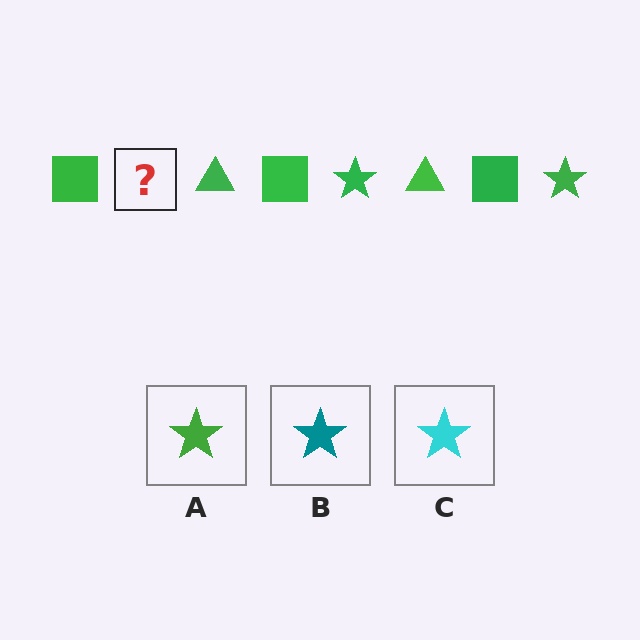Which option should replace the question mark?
Option A.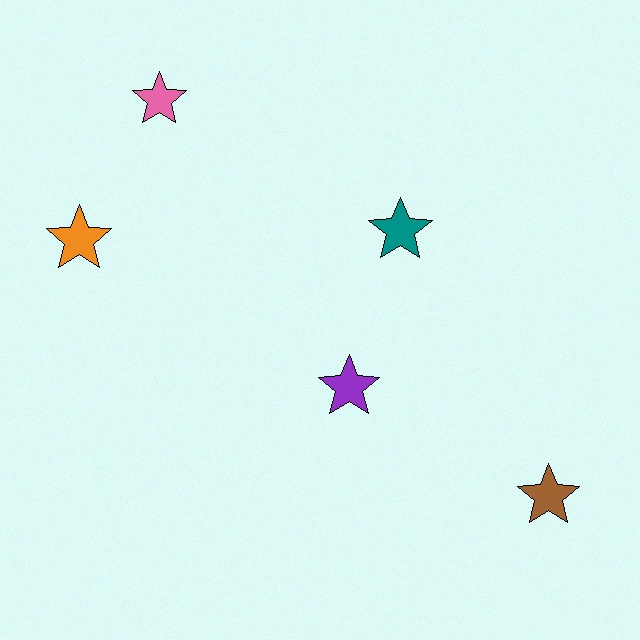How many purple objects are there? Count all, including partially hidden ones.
There is 1 purple object.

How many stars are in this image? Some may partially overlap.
There are 5 stars.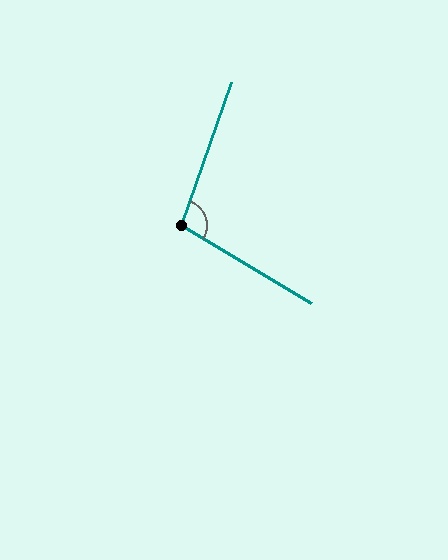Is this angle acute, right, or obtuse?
It is obtuse.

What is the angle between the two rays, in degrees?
Approximately 102 degrees.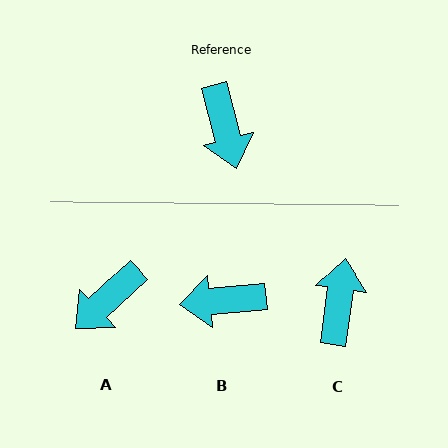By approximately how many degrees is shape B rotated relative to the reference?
Approximately 100 degrees clockwise.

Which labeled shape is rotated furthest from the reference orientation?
C, about 157 degrees away.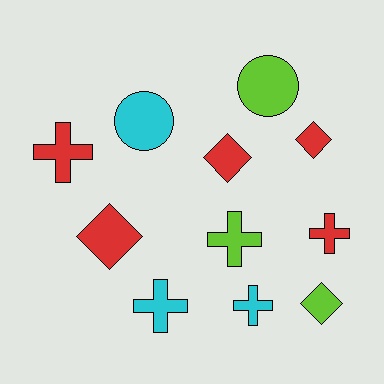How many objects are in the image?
There are 11 objects.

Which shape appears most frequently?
Cross, with 5 objects.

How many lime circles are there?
There is 1 lime circle.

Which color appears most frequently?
Red, with 5 objects.